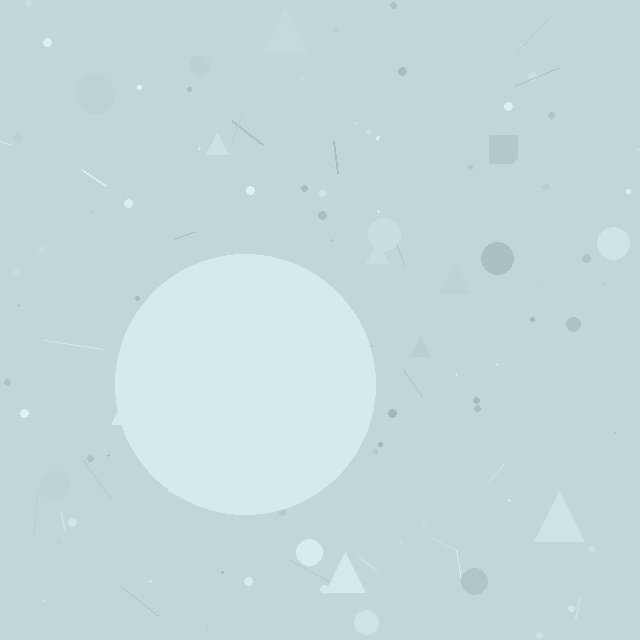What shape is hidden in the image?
A circle is hidden in the image.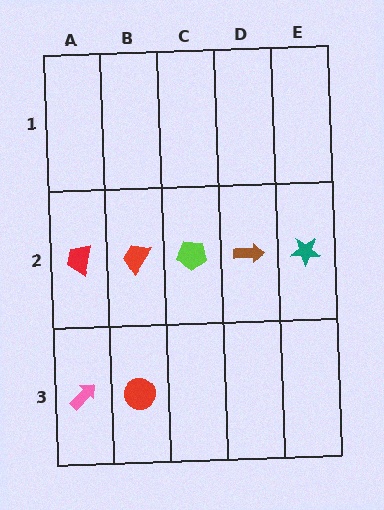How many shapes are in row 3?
2 shapes.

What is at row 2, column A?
A red trapezoid.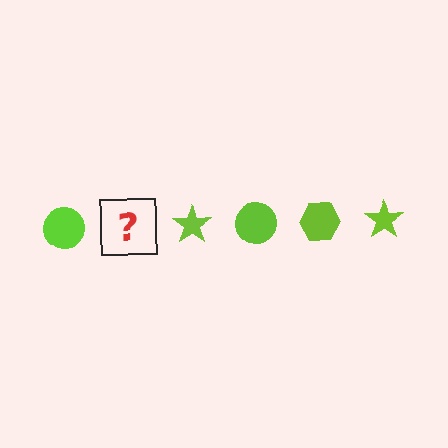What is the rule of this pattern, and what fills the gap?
The rule is that the pattern cycles through circle, hexagon, star shapes in lime. The gap should be filled with a lime hexagon.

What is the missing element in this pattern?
The missing element is a lime hexagon.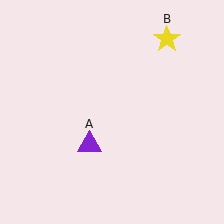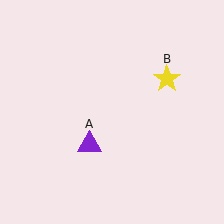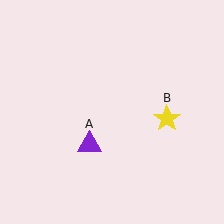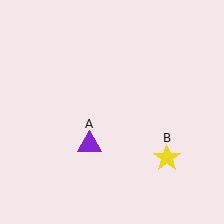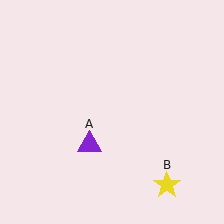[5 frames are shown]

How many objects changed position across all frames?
1 object changed position: yellow star (object B).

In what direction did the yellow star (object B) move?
The yellow star (object B) moved down.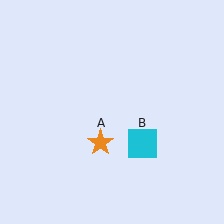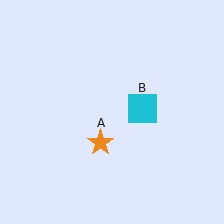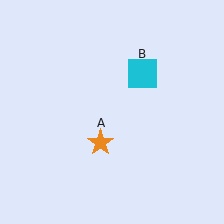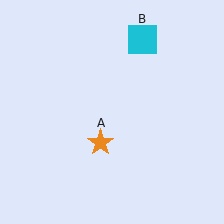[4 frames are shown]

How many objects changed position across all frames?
1 object changed position: cyan square (object B).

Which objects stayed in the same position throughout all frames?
Orange star (object A) remained stationary.